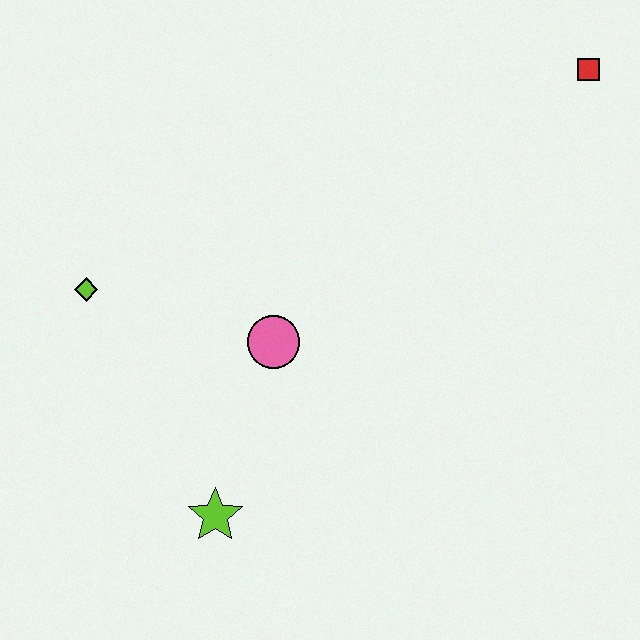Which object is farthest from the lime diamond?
The red square is farthest from the lime diamond.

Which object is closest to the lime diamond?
The pink circle is closest to the lime diamond.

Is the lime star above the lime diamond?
No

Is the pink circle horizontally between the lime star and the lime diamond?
No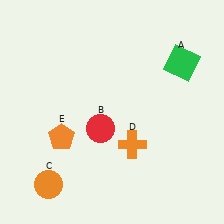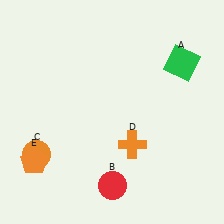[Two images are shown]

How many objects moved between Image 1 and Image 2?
3 objects moved between the two images.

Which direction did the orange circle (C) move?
The orange circle (C) moved up.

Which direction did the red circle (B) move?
The red circle (B) moved down.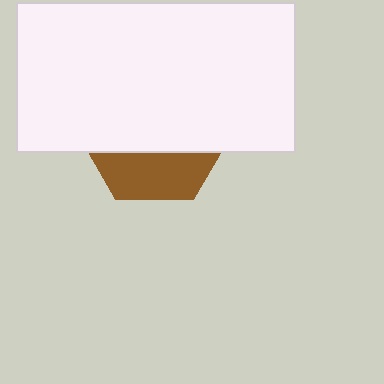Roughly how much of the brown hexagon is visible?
A small part of it is visible (roughly 30%).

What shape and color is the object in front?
The object in front is a white rectangle.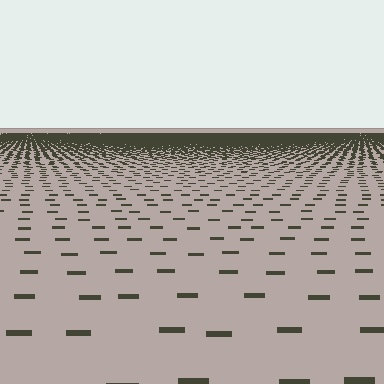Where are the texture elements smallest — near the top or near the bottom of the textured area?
Near the top.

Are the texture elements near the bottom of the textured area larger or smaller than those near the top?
Larger. Near the bottom, elements are closer to the viewer and appear at a bigger on-screen size.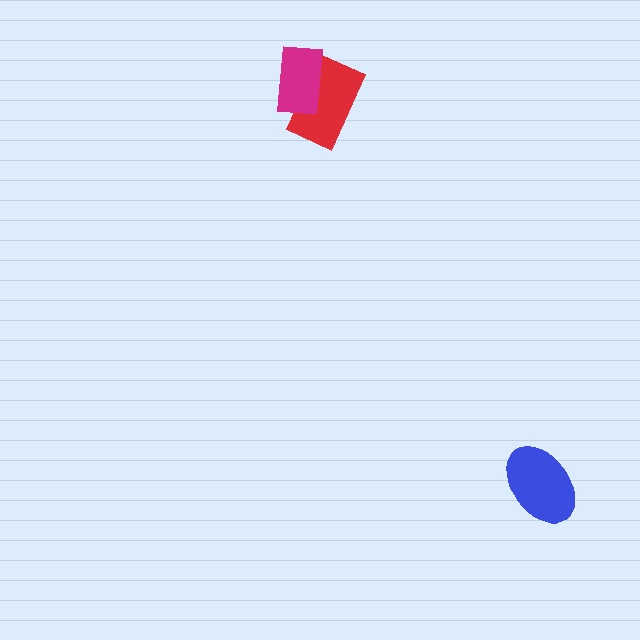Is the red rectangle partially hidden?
Yes, it is partially covered by another shape.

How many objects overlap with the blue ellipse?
0 objects overlap with the blue ellipse.